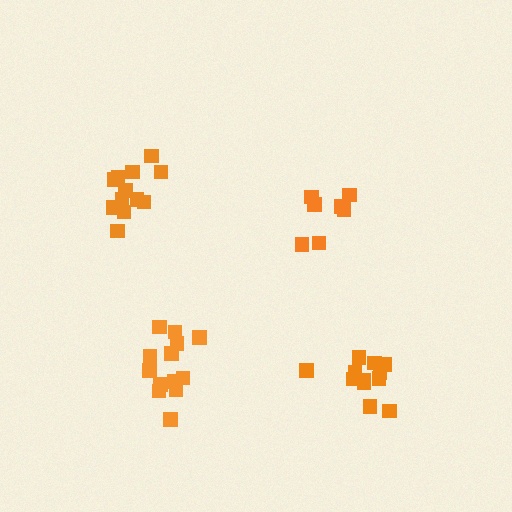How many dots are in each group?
Group 1: 13 dots, Group 2: 7 dots, Group 3: 12 dots, Group 4: 13 dots (45 total).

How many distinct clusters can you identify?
There are 4 distinct clusters.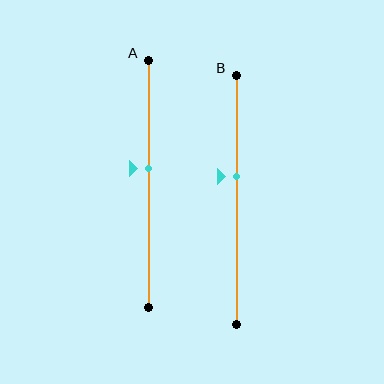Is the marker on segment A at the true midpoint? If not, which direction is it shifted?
No, the marker on segment A is shifted upward by about 6% of the segment length.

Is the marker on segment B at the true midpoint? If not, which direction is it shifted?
No, the marker on segment B is shifted upward by about 9% of the segment length.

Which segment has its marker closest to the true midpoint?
Segment A has its marker closest to the true midpoint.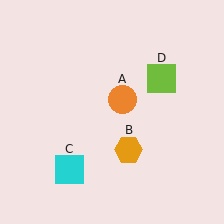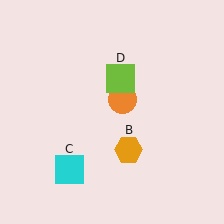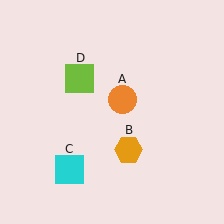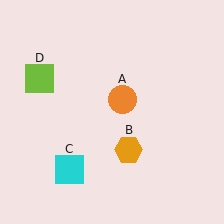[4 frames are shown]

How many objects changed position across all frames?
1 object changed position: lime square (object D).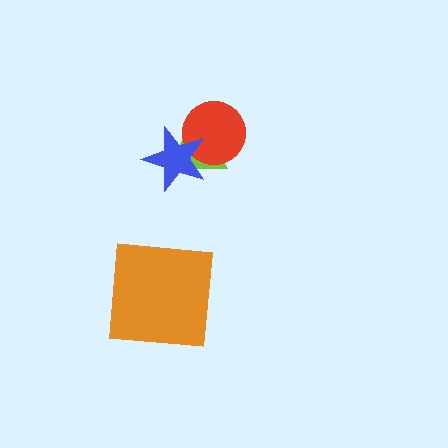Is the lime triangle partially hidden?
Yes, it is partially covered by another shape.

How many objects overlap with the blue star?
2 objects overlap with the blue star.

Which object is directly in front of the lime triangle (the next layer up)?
The red circle is directly in front of the lime triangle.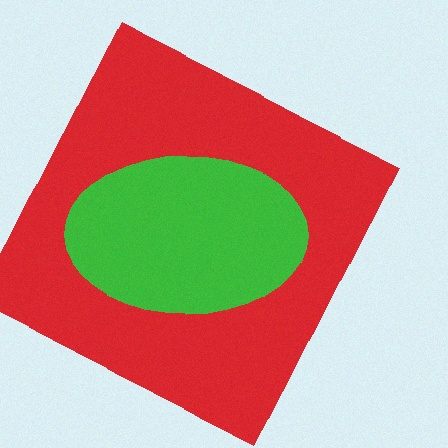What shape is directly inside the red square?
The green ellipse.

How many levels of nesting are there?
2.